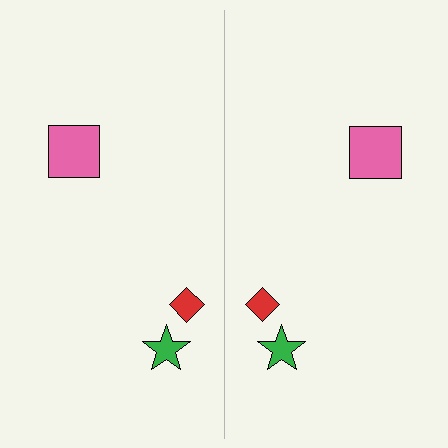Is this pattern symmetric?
Yes, this pattern has bilateral (reflection) symmetry.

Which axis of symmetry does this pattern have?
The pattern has a vertical axis of symmetry running through the center of the image.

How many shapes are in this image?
There are 6 shapes in this image.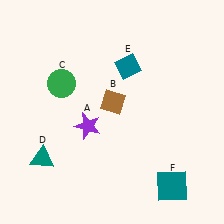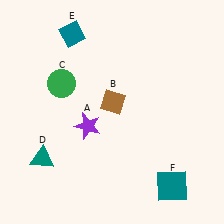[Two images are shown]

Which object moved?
The teal diamond (E) moved left.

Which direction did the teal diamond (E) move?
The teal diamond (E) moved left.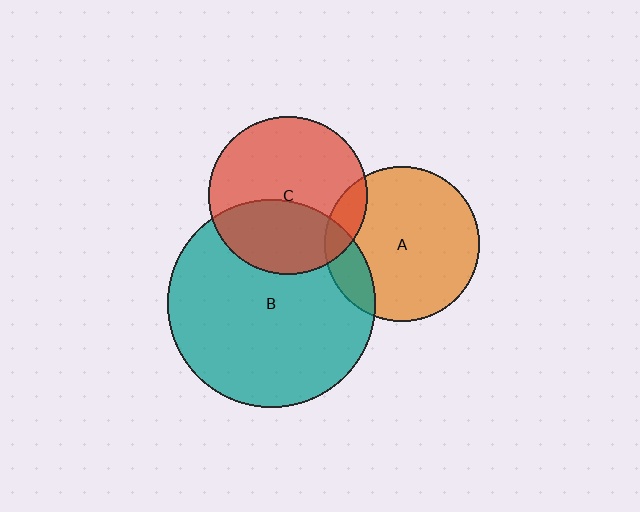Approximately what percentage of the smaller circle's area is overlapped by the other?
Approximately 15%.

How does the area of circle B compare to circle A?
Approximately 1.8 times.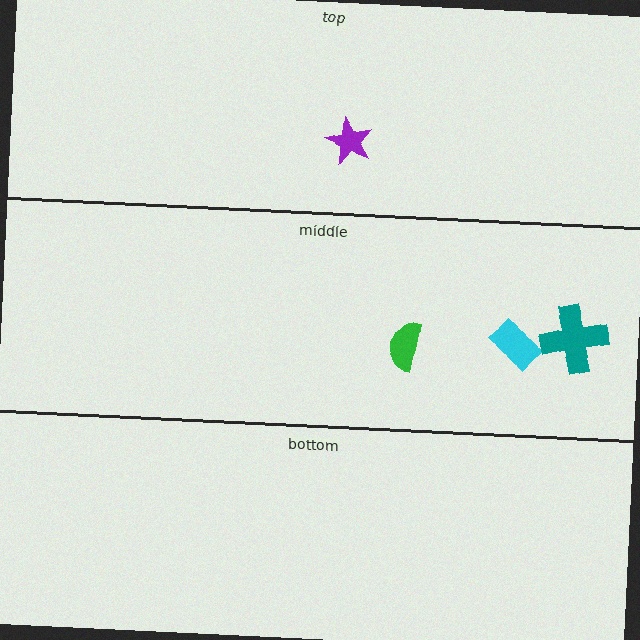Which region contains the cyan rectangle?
The middle region.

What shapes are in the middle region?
The cyan rectangle, the green semicircle, the teal cross.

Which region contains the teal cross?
The middle region.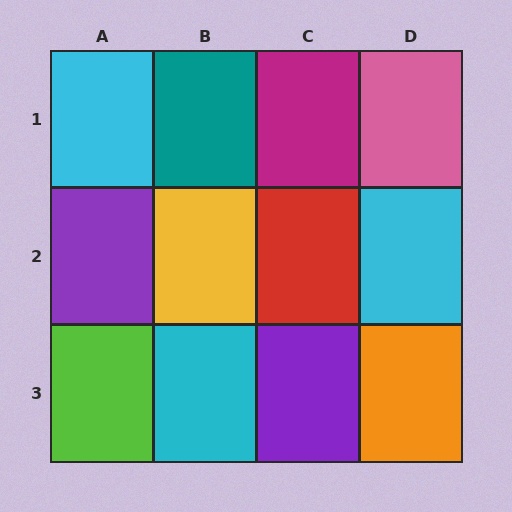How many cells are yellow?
1 cell is yellow.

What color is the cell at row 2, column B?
Yellow.